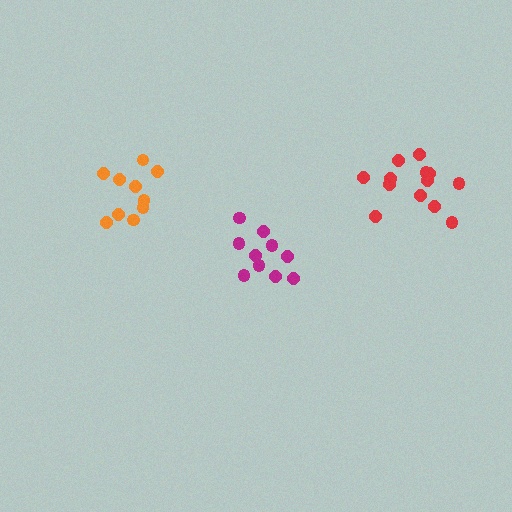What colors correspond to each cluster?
The clusters are colored: magenta, red, orange.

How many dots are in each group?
Group 1: 10 dots, Group 2: 13 dots, Group 3: 10 dots (33 total).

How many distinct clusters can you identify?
There are 3 distinct clusters.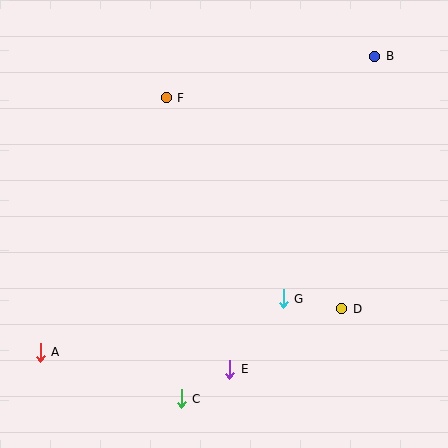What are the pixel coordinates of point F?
Point F is at (166, 98).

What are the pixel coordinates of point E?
Point E is at (230, 369).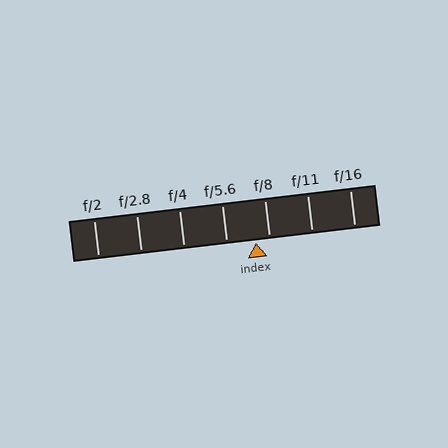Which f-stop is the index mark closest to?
The index mark is closest to f/8.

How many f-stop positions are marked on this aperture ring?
There are 7 f-stop positions marked.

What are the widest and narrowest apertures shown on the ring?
The widest aperture shown is f/2 and the narrowest is f/16.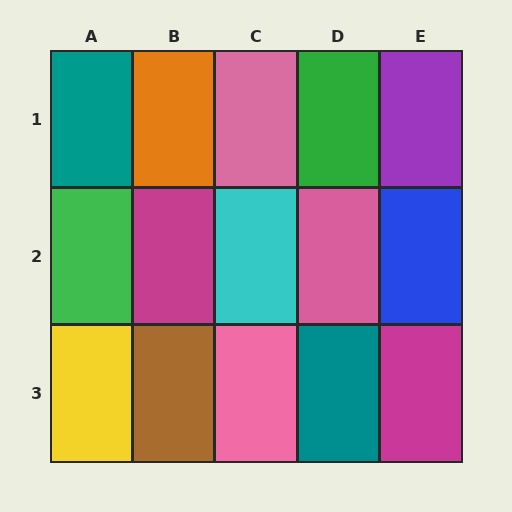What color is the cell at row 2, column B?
Magenta.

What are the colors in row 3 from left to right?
Yellow, brown, pink, teal, magenta.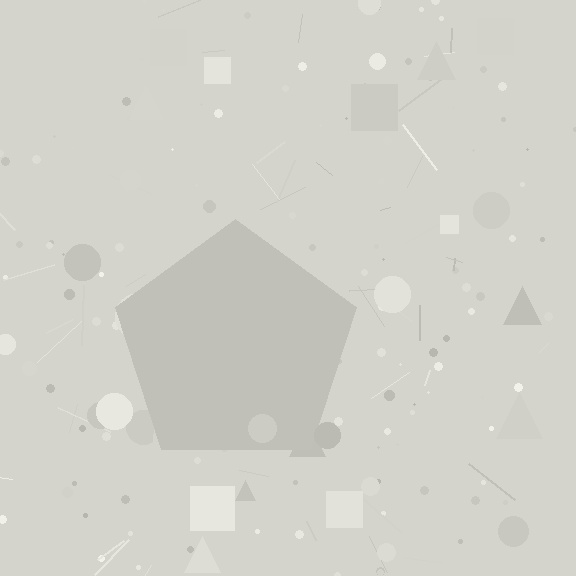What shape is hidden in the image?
A pentagon is hidden in the image.